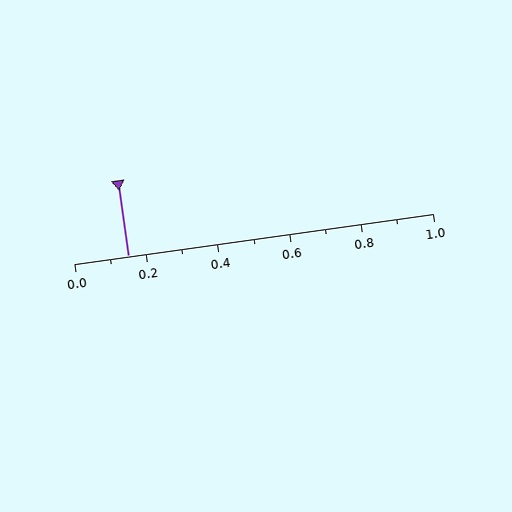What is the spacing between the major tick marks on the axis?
The major ticks are spaced 0.2 apart.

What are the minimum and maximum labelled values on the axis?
The axis runs from 0.0 to 1.0.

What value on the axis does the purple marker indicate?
The marker indicates approximately 0.15.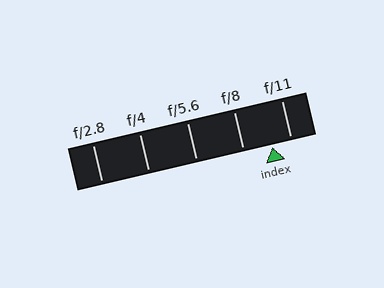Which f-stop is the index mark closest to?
The index mark is closest to f/11.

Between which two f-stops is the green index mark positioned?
The index mark is between f/8 and f/11.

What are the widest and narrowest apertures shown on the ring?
The widest aperture shown is f/2.8 and the narrowest is f/11.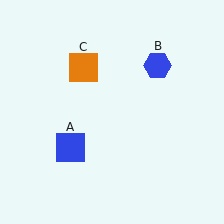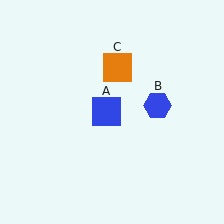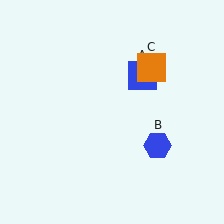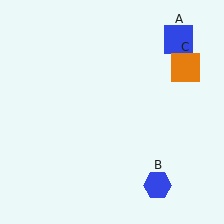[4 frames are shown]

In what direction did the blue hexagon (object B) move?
The blue hexagon (object B) moved down.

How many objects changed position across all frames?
3 objects changed position: blue square (object A), blue hexagon (object B), orange square (object C).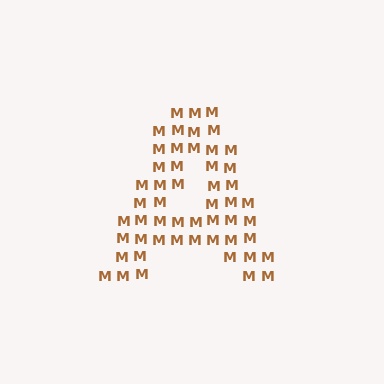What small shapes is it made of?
It is made of small letter M's.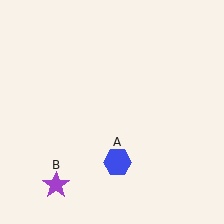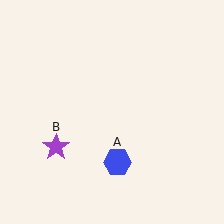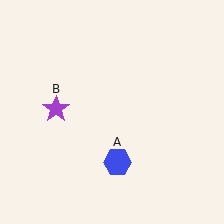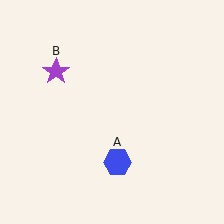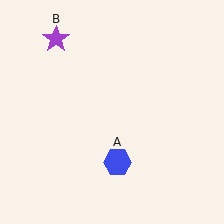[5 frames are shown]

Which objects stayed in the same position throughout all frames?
Blue hexagon (object A) remained stationary.